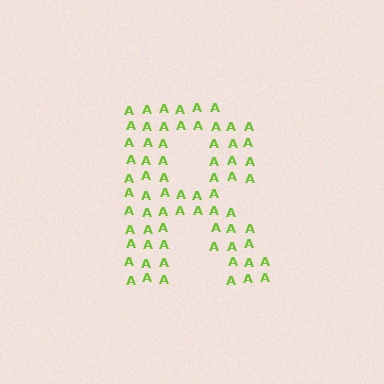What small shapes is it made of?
It is made of small letter A's.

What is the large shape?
The large shape is the letter R.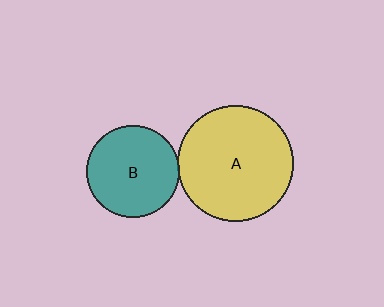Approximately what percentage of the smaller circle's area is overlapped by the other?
Approximately 5%.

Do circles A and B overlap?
Yes.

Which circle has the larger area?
Circle A (yellow).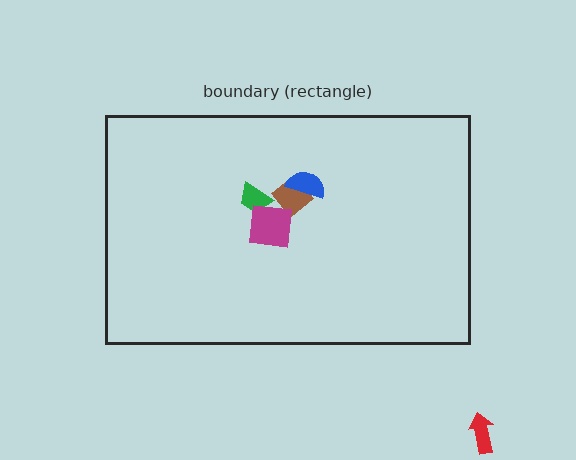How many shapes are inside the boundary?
4 inside, 1 outside.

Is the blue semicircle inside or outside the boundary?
Inside.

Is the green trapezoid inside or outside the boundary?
Inside.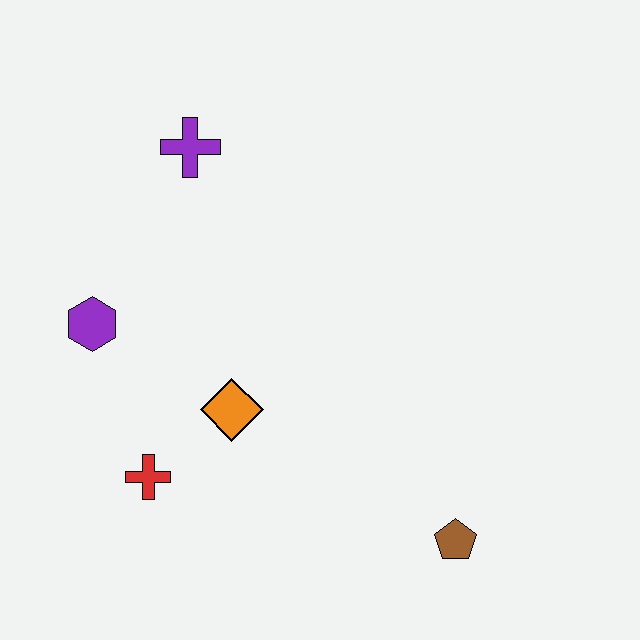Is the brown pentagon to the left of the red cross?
No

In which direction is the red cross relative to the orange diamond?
The red cross is to the left of the orange diamond.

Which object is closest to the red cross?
The orange diamond is closest to the red cross.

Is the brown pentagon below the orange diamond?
Yes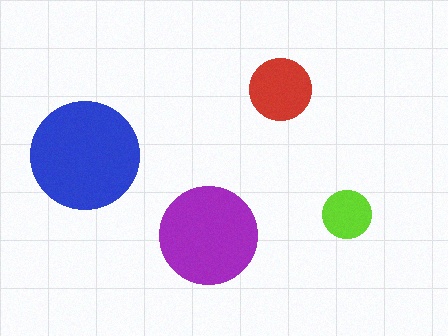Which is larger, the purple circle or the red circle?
The purple one.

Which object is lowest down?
The purple circle is bottommost.